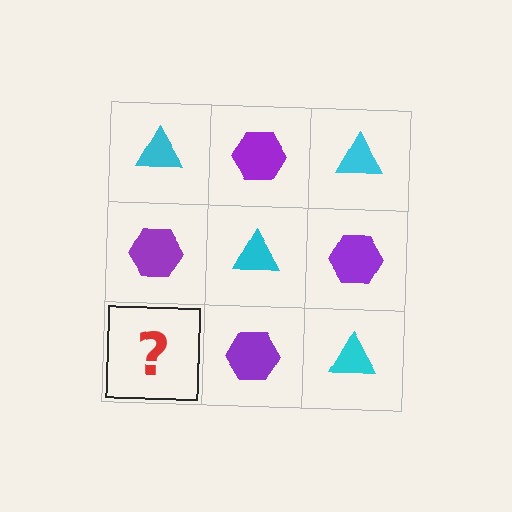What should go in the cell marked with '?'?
The missing cell should contain a cyan triangle.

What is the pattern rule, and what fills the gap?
The rule is that it alternates cyan triangle and purple hexagon in a checkerboard pattern. The gap should be filled with a cyan triangle.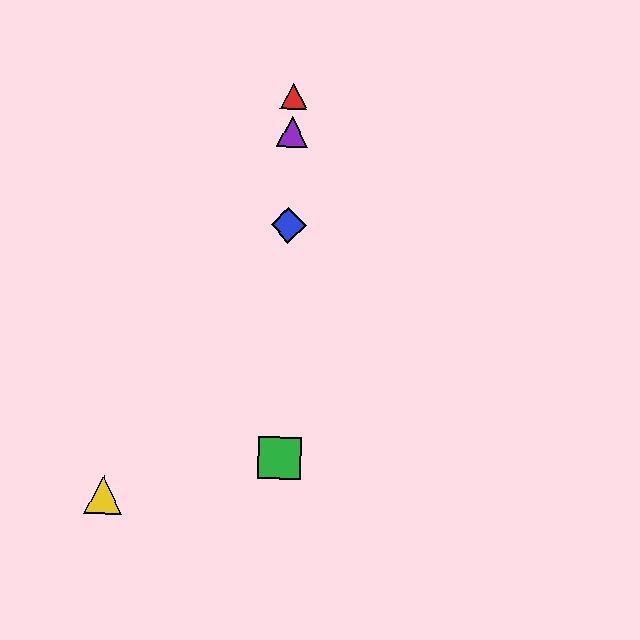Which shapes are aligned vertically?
The red triangle, the blue diamond, the green square, the purple triangle are aligned vertically.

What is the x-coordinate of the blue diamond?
The blue diamond is at x≈289.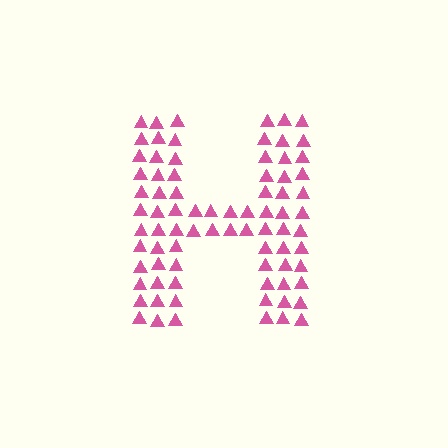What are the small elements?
The small elements are triangles.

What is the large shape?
The large shape is the letter H.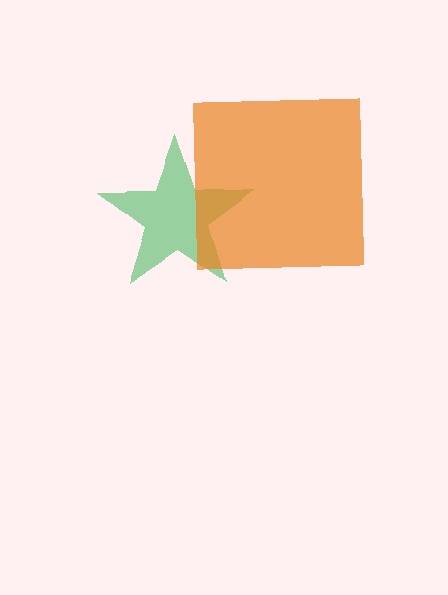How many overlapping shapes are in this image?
There are 2 overlapping shapes in the image.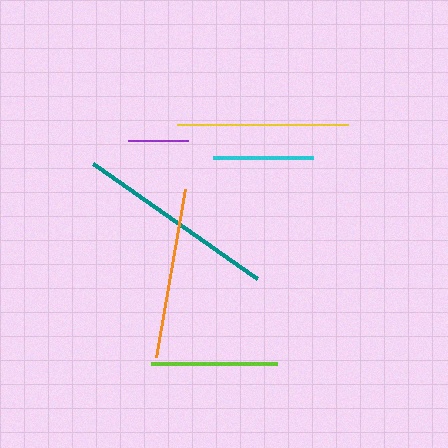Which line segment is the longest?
The teal line is the longest at approximately 200 pixels.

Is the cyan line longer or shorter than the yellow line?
The yellow line is longer than the cyan line.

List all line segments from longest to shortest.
From longest to shortest: teal, orange, yellow, lime, cyan, purple.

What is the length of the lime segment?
The lime segment is approximately 126 pixels long.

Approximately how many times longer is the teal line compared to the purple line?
The teal line is approximately 3.3 times the length of the purple line.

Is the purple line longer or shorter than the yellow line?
The yellow line is longer than the purple line.